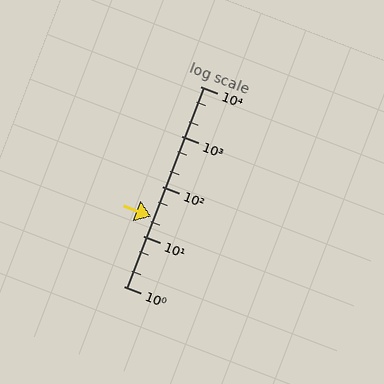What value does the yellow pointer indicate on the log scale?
The pointer indicates approximately 25.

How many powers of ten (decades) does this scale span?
The scale spans 4 decades, from 1 to 10000.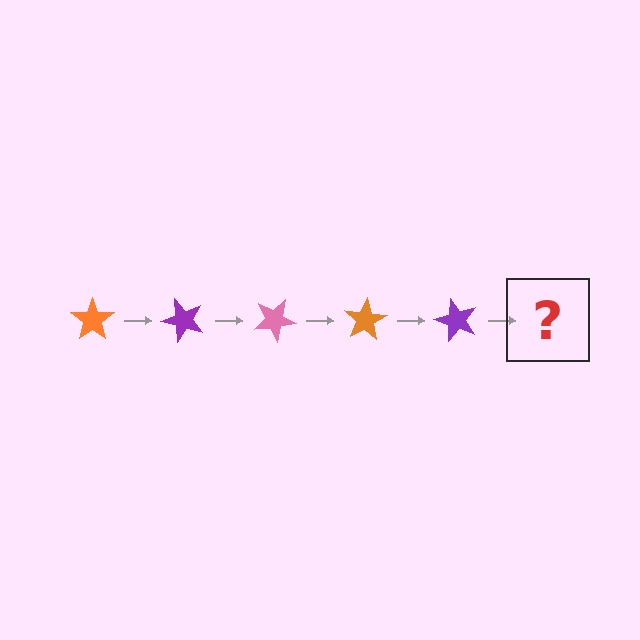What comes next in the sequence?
The next element should be a pink star, rotated 250 degrees from the start.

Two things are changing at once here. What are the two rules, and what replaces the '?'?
The two rules are that it rotates 50 degrees each step and the color cycles through orange, purple, and pink. The '?' should be a pink star, rotated 250 degrees from the start.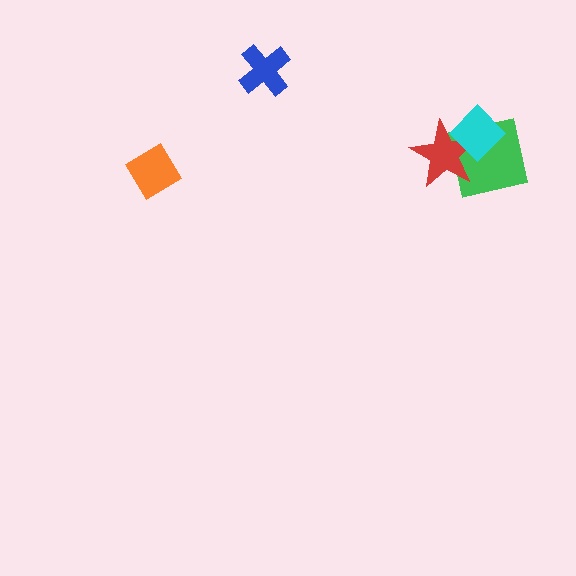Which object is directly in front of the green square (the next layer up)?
The red star is directly in front of the green square.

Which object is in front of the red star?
The cyan diamond is in front of the red star.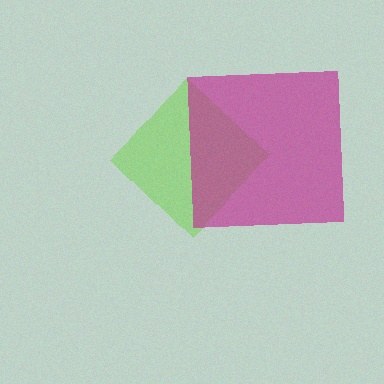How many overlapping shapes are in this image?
There are 2 overlapping shapes in the image.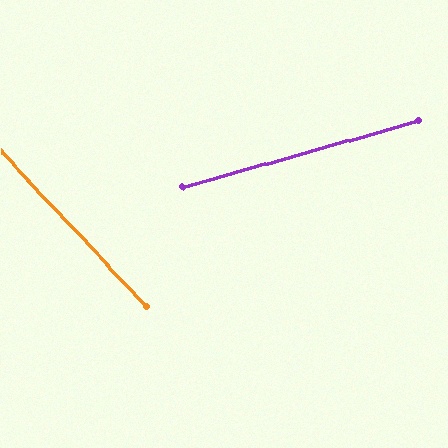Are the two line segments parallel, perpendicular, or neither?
Neither parallel nor perpendicular — they differ by about 62°.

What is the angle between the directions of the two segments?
Approximately 62 degrees.